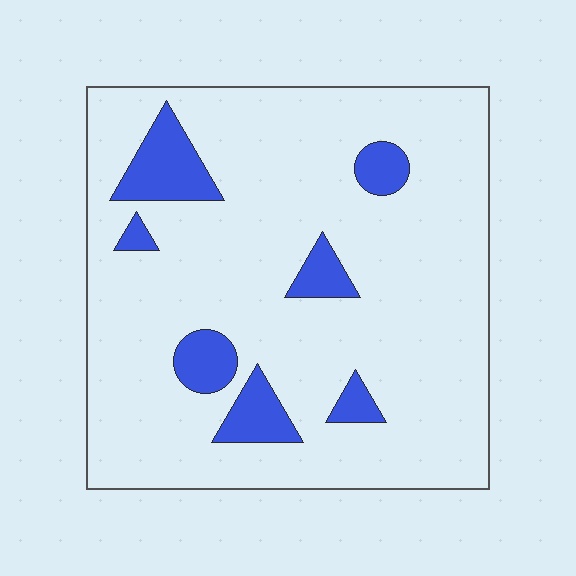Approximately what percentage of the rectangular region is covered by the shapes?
Approximately 15%.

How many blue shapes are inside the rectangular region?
7.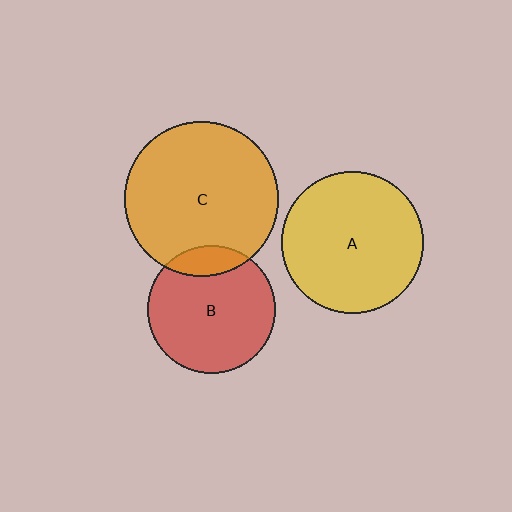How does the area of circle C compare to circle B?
Approximately 1.5 times.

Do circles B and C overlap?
Yes.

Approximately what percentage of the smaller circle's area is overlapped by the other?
Approximately 15%.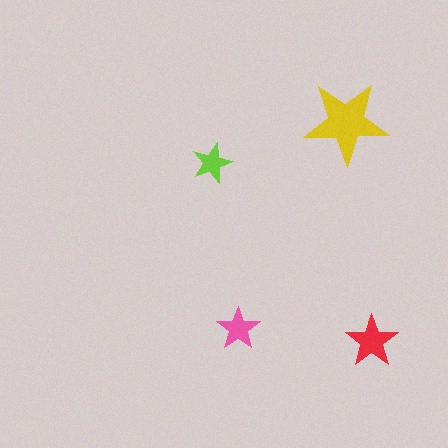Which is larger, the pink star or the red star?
The red one.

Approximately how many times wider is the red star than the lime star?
About 1.5 times wider.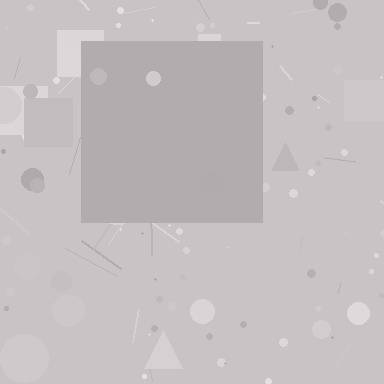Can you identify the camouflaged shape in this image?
The camouflaged shape is a square.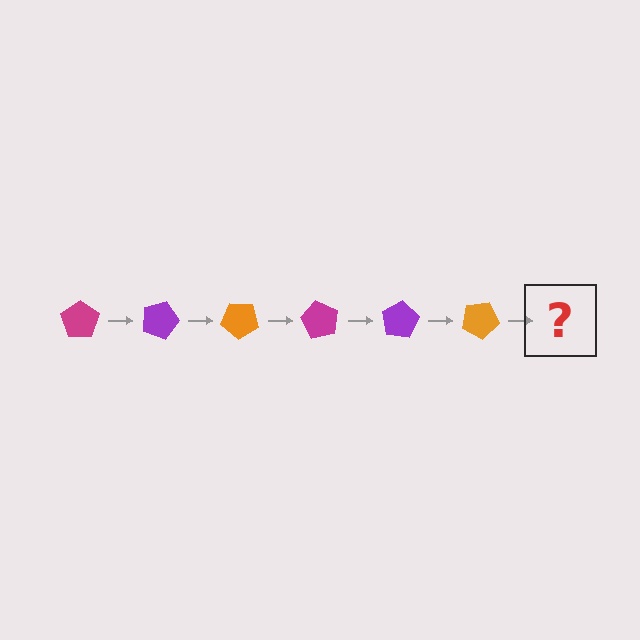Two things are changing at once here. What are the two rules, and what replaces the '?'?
The two rules are that it rotates 20 degrees each step and the color cycles through magenta, purple, and orange. The '?' should be a magenta pentagon, rotated 120 degrees from the start.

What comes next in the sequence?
The next element should be a magenta pentagon, rotated 120 degrees from the start.